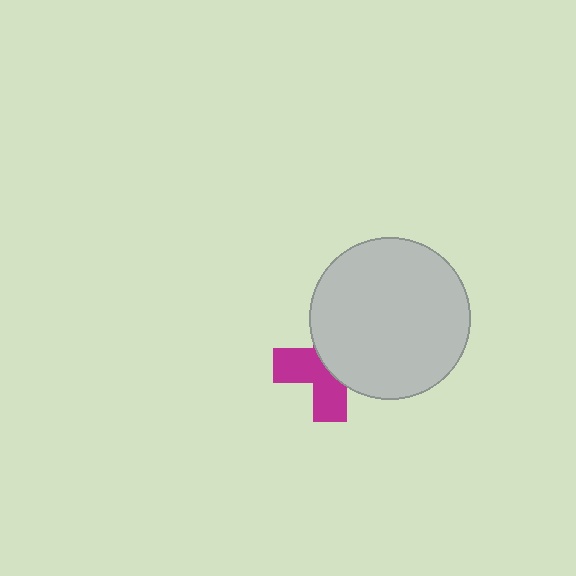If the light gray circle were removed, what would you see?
You would see the complete magenta cross.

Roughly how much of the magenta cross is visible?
About half of it is visible (roughly 47%).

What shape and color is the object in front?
The object in front is a light gray circle.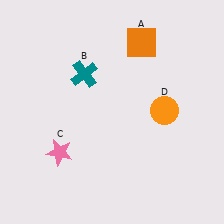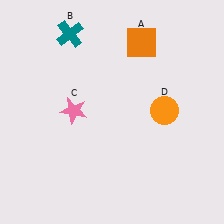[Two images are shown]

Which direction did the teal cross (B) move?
The teal cross (B) moved up.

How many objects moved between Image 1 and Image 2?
2 objects moved between the two images.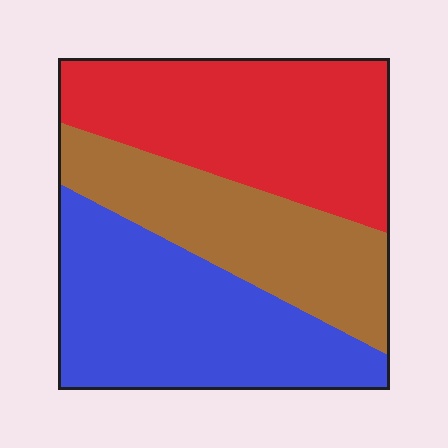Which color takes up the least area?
Brown, at roughly 30%.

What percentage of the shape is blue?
Blue takes up about three eighths (3/8) of the shape.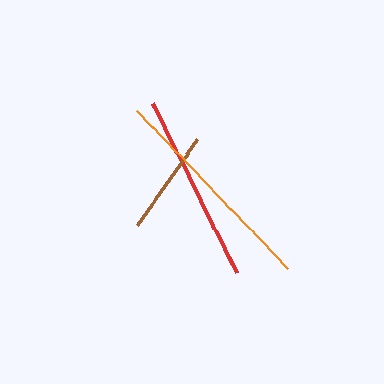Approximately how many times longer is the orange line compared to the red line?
The orange line is approximately 1.2 times the length of the red line.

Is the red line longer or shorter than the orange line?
The orange line is longer than the red line.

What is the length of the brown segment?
The brown segment is approximately 105 pixels long.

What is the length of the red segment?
The red segment is approximately 190 pixels long.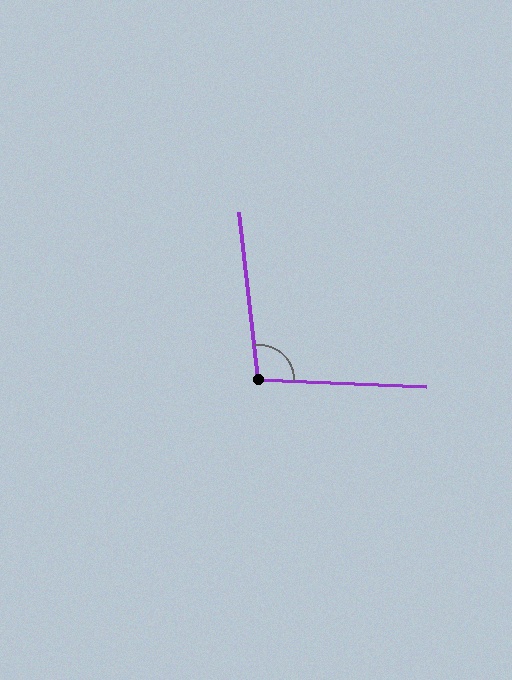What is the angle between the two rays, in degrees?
Approximately 99 degrees.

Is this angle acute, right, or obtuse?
It is obtuse.